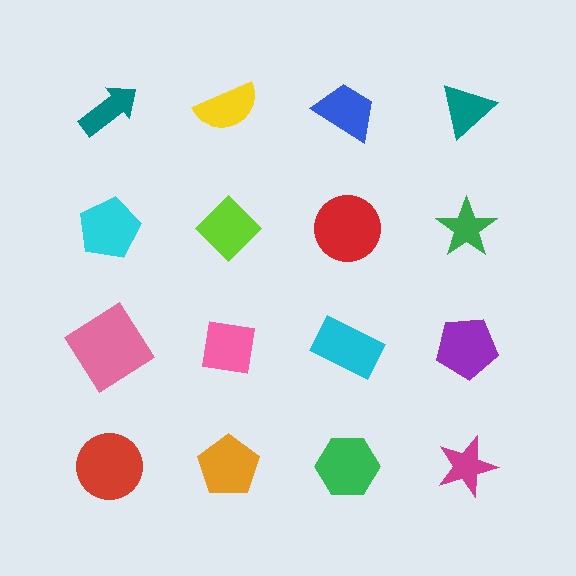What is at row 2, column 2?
A lime diamond.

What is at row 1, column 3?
A blue trapezoid.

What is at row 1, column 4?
A teal triangle.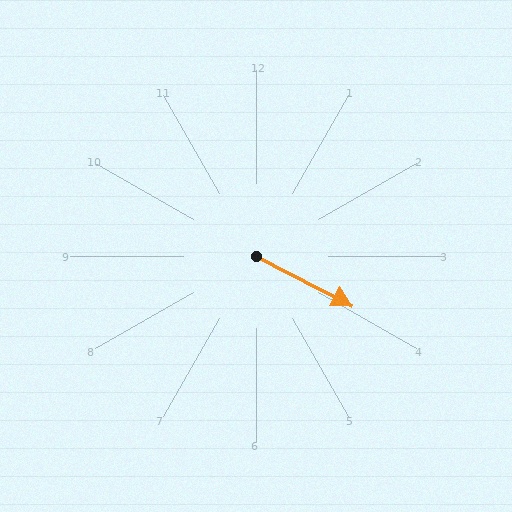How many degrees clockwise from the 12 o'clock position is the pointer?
Approximately 117 degrees.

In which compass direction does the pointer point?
Southeast.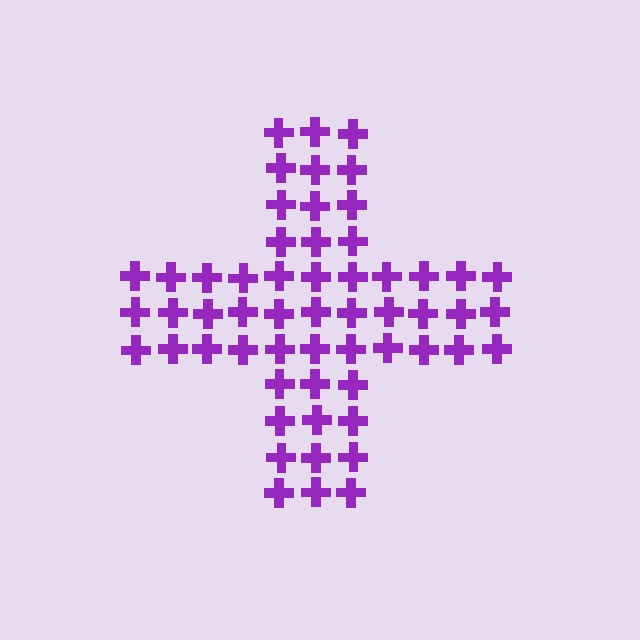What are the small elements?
The small elements are crosses.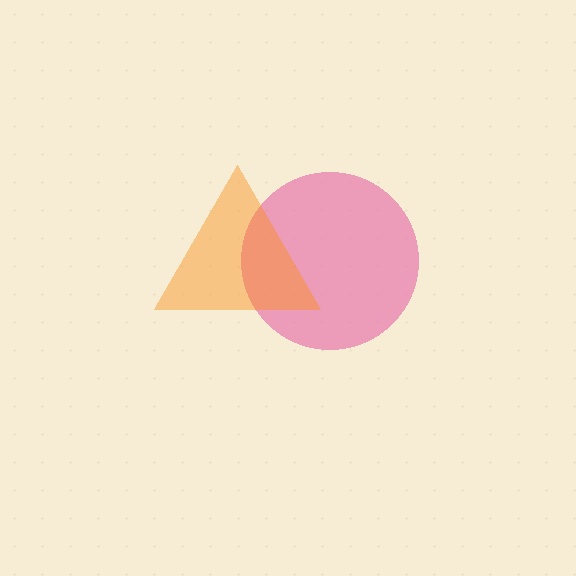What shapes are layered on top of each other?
The layered shapes are: a pink circle, an orange triangle.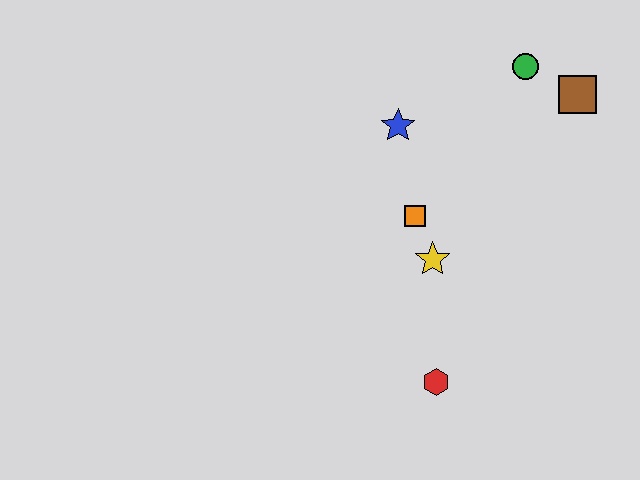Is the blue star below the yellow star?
No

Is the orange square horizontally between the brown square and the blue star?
Yes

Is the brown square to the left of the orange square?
No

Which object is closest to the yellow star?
The orange square is closest to the yellow star.